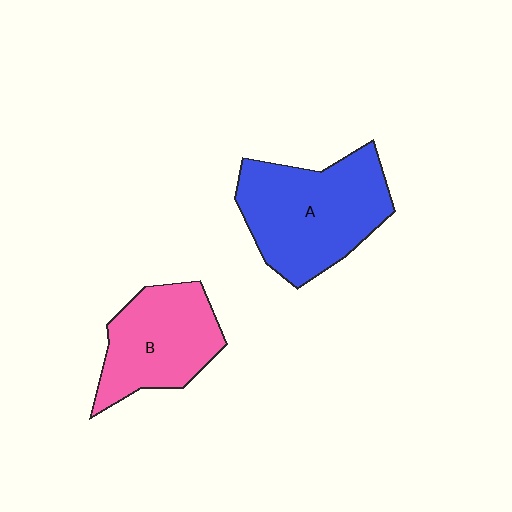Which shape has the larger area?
Shape A (blue).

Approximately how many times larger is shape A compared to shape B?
Approximately 1.3 times.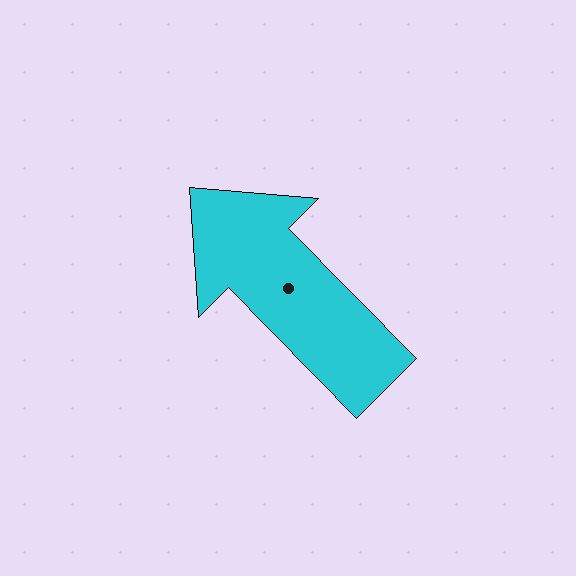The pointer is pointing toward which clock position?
Roughly 11 o'clock.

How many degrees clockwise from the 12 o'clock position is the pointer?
Approximately 315 degrees.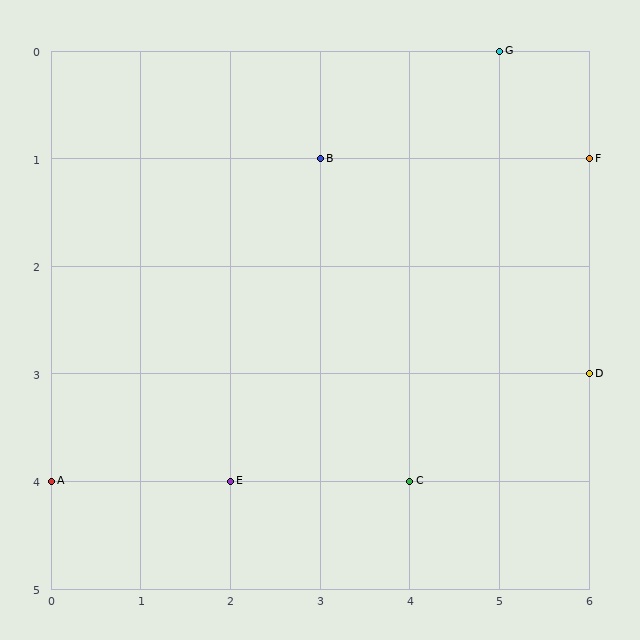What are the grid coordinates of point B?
Point B is at grid coordinates (3, 1).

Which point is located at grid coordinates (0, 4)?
Point A is at (0, 4).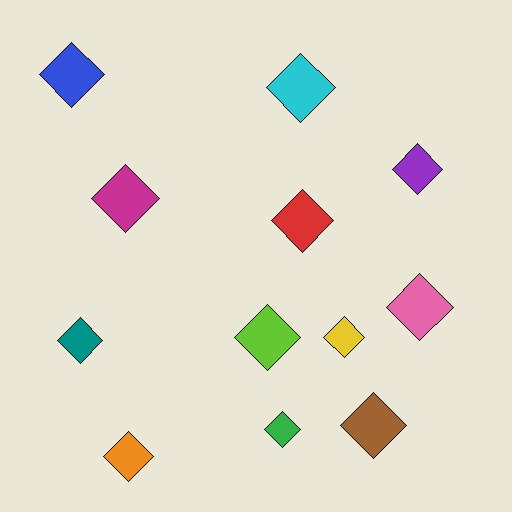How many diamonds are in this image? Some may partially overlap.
There are 12 diamonds.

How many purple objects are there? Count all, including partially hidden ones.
There is 1 purple object.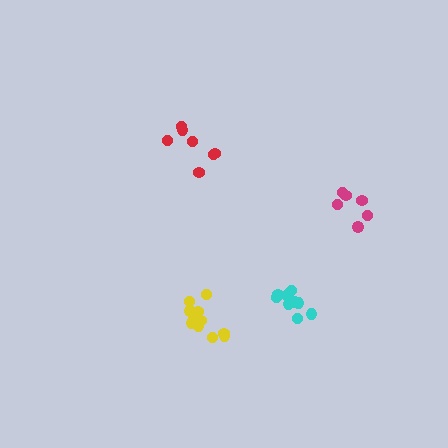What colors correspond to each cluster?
The clusters are colored: magenta, cyan, red, yellow.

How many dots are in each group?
Group 1: 6 dots, Group 2: 10 dots, Group 3: 7 dots, Group 4: 11 dots (34 total).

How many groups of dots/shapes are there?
There are 4 groups.